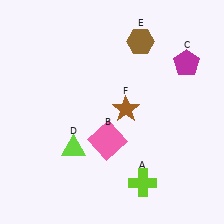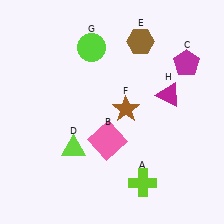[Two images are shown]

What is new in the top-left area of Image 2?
A lime circle (G) was added in the top-left area of Image 2.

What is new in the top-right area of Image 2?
A magenta triangle (H) was added in the top-right area of Image 2.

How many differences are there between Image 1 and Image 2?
There are 2 differences between the two images.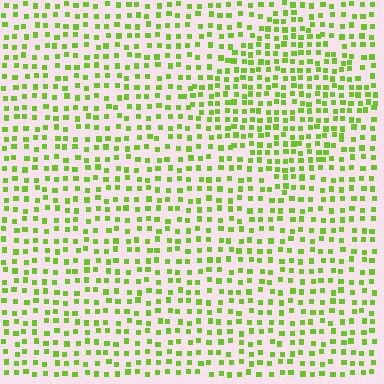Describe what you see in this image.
The image contains small lime elements arranged at two different densities. A diamond-shaped region is visible where the elements are more densely packed than the surrounding area.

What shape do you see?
I see a diamond.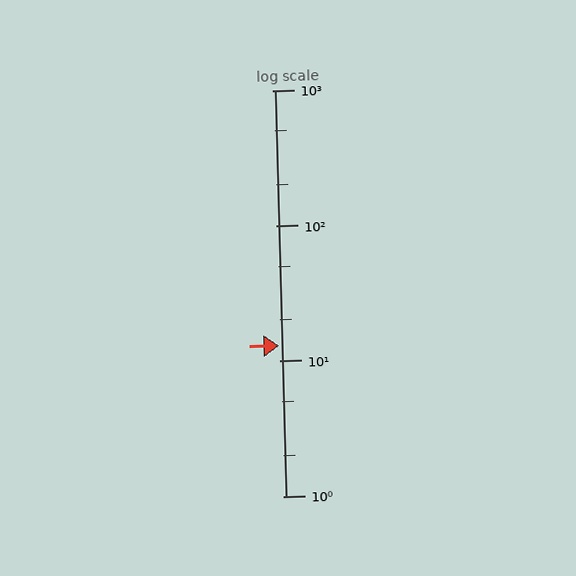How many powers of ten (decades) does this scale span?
The scale spans 3 decades, from 1 to 1000.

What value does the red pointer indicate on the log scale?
The pointer indicates approximately 13.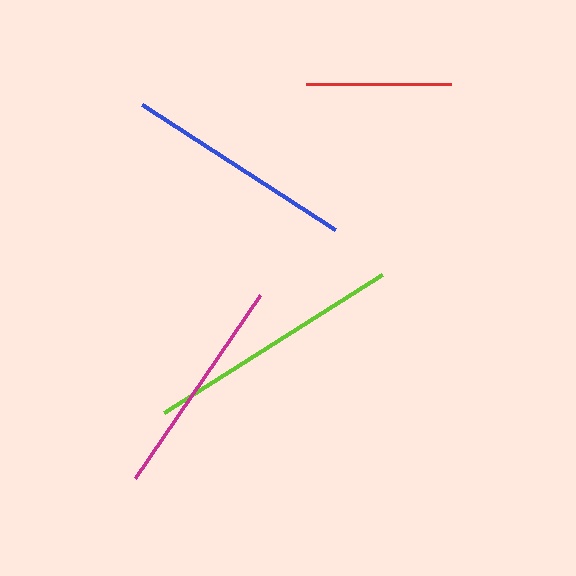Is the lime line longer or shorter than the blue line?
The lime line is longer than the blue line.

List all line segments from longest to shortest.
From longest to shortest: lime, blue, magenta, red.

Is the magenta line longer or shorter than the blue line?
The blue line is longer than the magenta line.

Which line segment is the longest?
The lime line is the longest at approximately 258 pixels.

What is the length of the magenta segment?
The magenta segment is approximately 221 pixels long.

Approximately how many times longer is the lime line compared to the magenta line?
The lime line is approximately 1.2 times the length of the magenta line.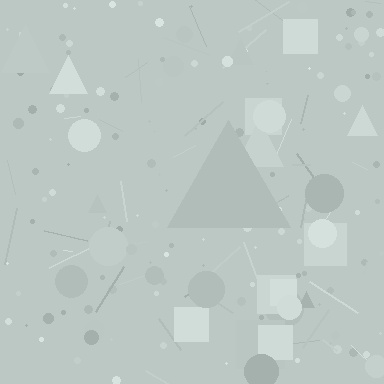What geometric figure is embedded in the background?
A triangle is embedded in the background.